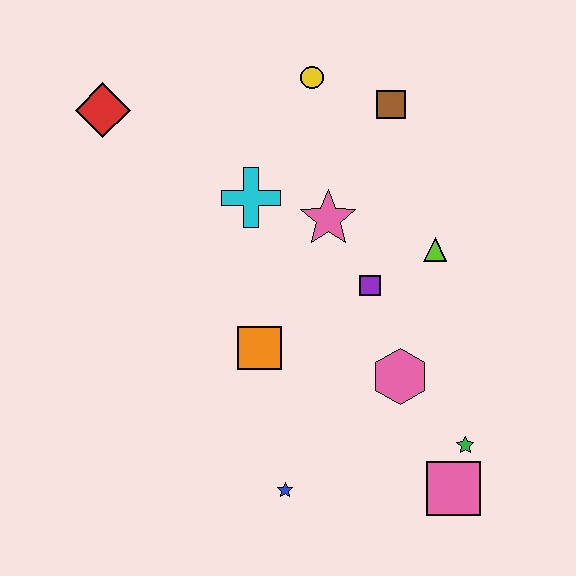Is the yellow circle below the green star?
No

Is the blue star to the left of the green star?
Yes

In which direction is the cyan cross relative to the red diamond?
The cyan cross is to the right of the red diamond.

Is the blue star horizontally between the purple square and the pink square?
No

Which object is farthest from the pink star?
The pink square is farthest from the pink star.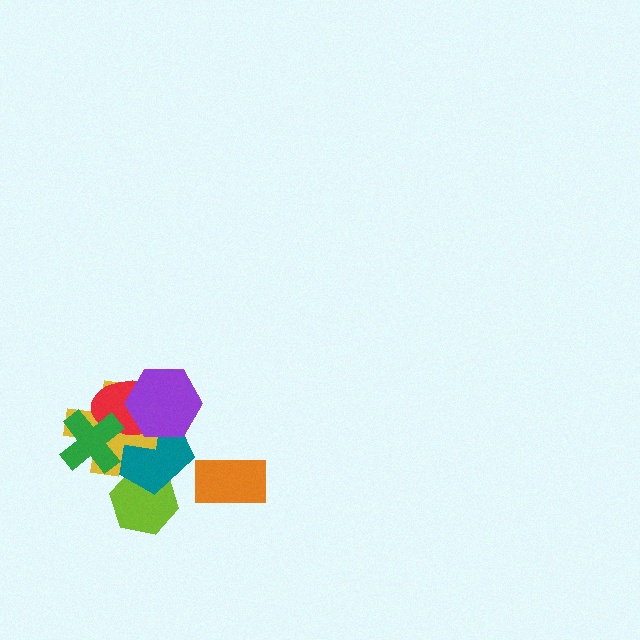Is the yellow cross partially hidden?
Yes, it is partially covered by another shape.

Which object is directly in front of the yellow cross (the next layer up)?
The red ellipse is directly in front of the yellow cross.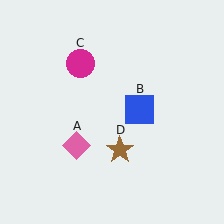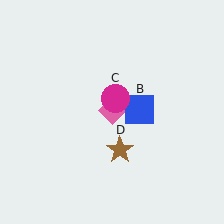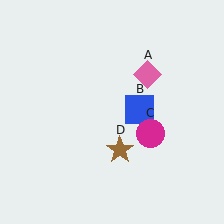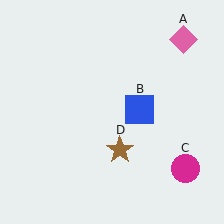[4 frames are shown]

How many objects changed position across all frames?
2 objects changed position: pink diamond (object A), magenta circle (object C).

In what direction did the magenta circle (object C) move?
The magenta circle (object C) moved down and to the right.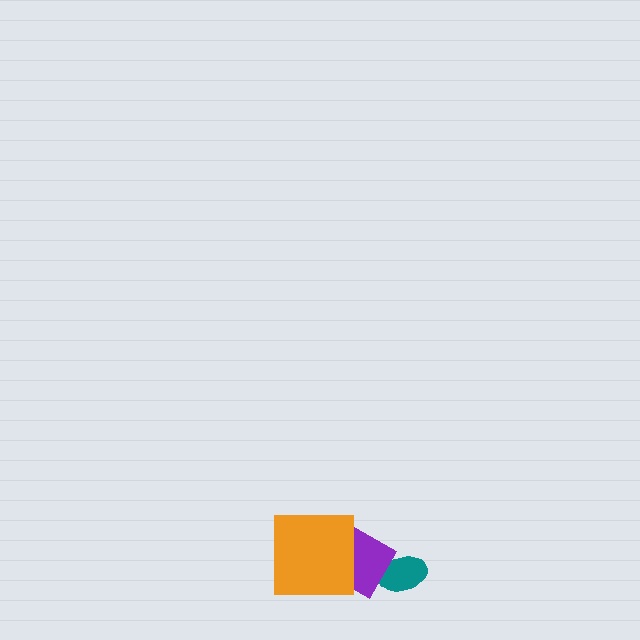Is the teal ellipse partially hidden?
Yes, it is partially covered by another shape.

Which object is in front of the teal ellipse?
The purple diamond is in front of the teal ellipse.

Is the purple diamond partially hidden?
Yes, it is partially covered by another shape.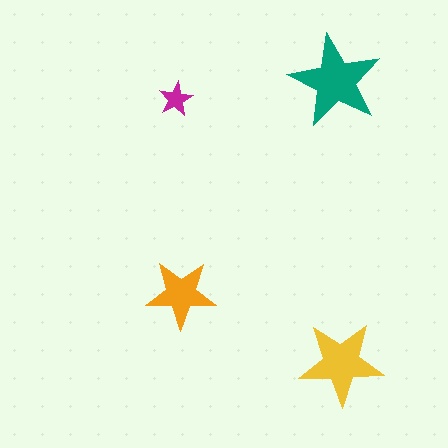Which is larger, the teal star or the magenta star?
The teal one.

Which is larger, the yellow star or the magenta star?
The yellow one.